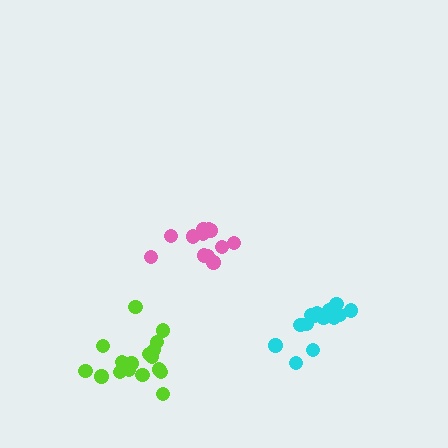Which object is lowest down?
The lime cluster is bottommost.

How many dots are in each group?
Group 1: 15 dots, Group 2: 12 dots, Group 3: 18 dots (45 total).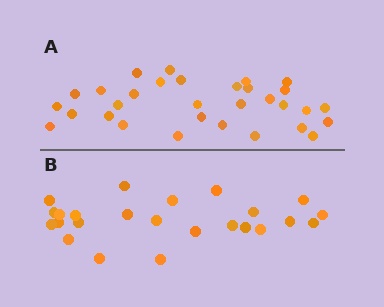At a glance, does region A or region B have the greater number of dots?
Region A (the top region) has more dots.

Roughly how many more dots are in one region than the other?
Region A has roughly 8 or so more dots than region B.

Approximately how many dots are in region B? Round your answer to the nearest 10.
About 20 dots. (The exact count is 24, which rounds to 20.)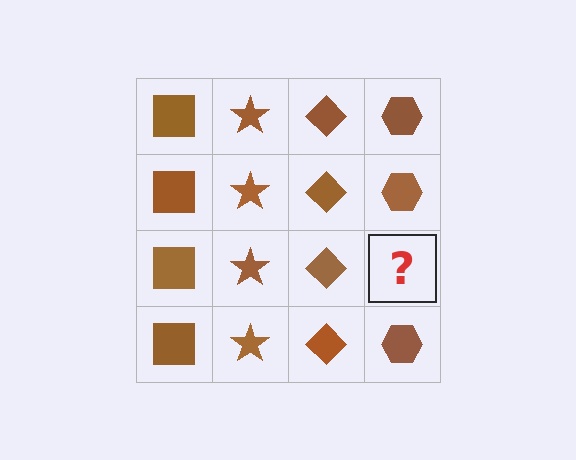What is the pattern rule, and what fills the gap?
The rule is that each column has a consistent shape. The gap should be filled with a brown hexagon.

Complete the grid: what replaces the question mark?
The question mark should be replaced with a brown hexagon.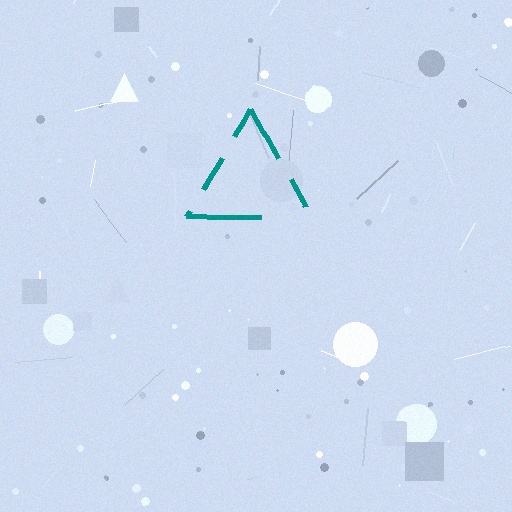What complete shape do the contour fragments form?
The contour fragments form a triangle.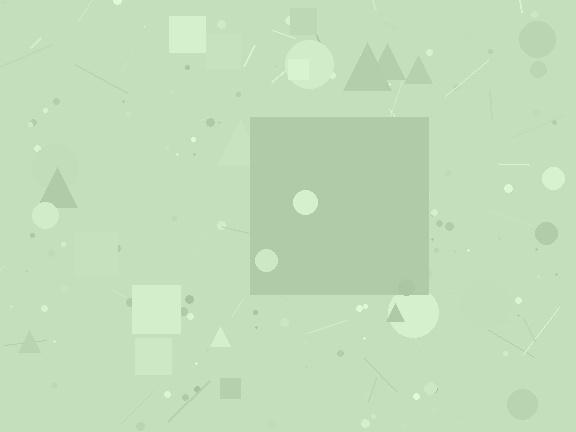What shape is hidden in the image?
A square is hidden in the image.